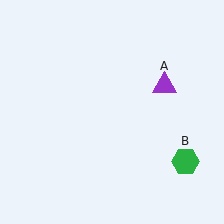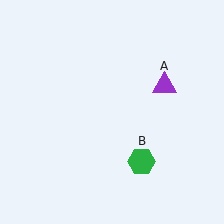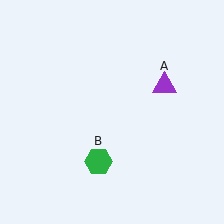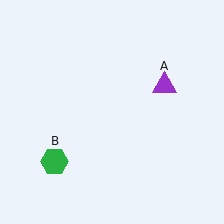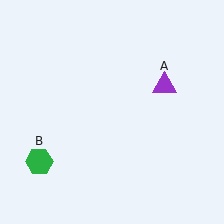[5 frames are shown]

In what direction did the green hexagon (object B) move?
The green hexagon (object B) moved left.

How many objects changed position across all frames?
1 object changed position: green hexagon (object B).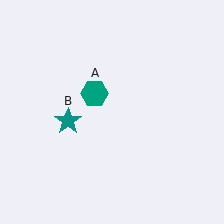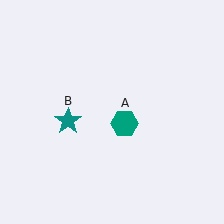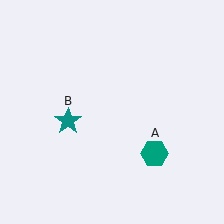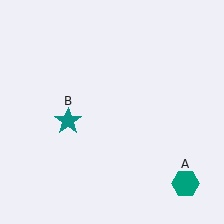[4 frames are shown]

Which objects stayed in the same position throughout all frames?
Teal star (object B) remained stationary.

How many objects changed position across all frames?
1 object changed position: teal hexagon (object A).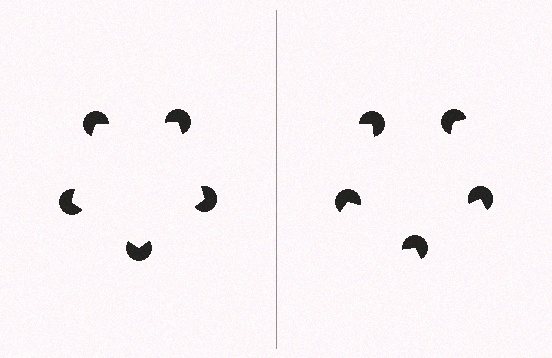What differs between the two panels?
The pac-man discs are positioned identically on both sides; only the wedge orientations differ. On the left they align to a pentagon; on the right they are misaligned.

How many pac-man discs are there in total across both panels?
10 — 5 on each side.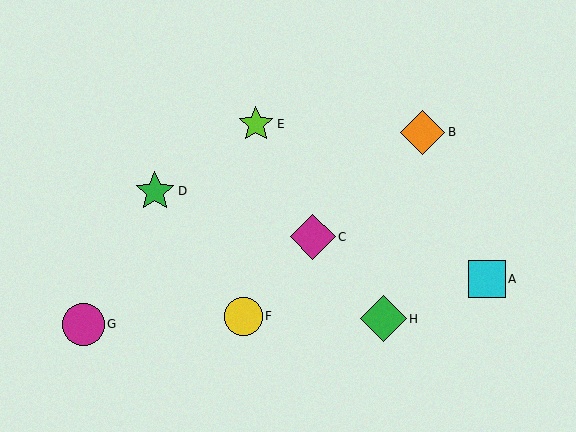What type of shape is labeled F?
Shape F is a yellow circle.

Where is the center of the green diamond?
The center of the green diamond is at (383, 319).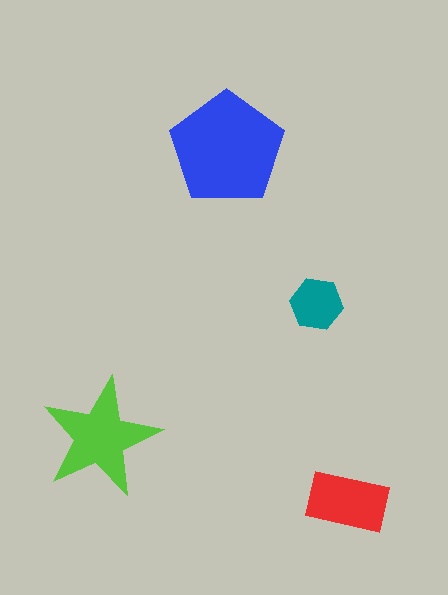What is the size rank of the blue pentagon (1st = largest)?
1st.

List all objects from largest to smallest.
The blue pentagon, the lime star, the red rectangle, the teal hexagon.